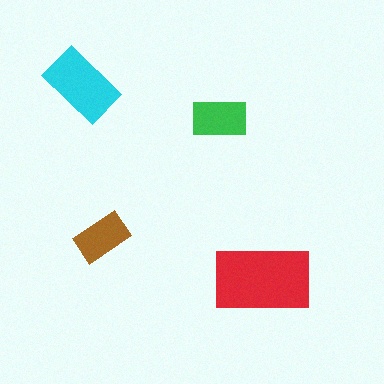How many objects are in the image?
There are 4 objects in the image.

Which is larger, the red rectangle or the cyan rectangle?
The red one.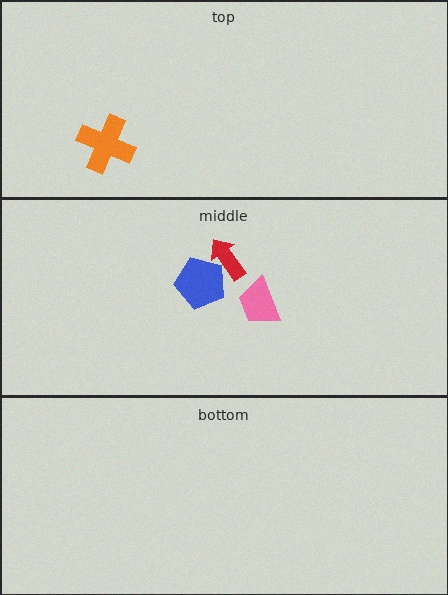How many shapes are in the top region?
1.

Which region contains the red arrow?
The middle region.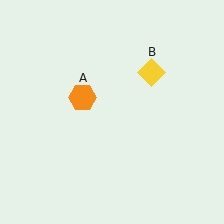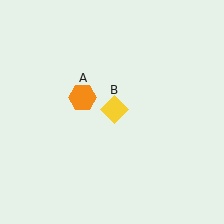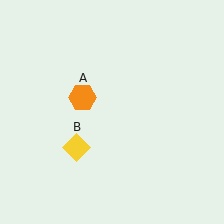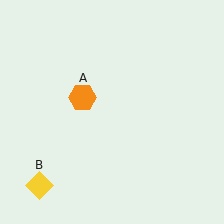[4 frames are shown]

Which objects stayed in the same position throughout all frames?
Orange hexagon (object A) remained stationary.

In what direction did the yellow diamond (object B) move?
The yellow diamond (object B) moved down and to the left.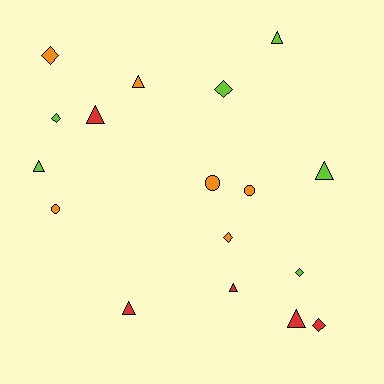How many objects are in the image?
There are 17 objects.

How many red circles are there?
There are no red circles.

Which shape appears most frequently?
Triangle, with 8 objects.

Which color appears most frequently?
Orange, with 6 objects.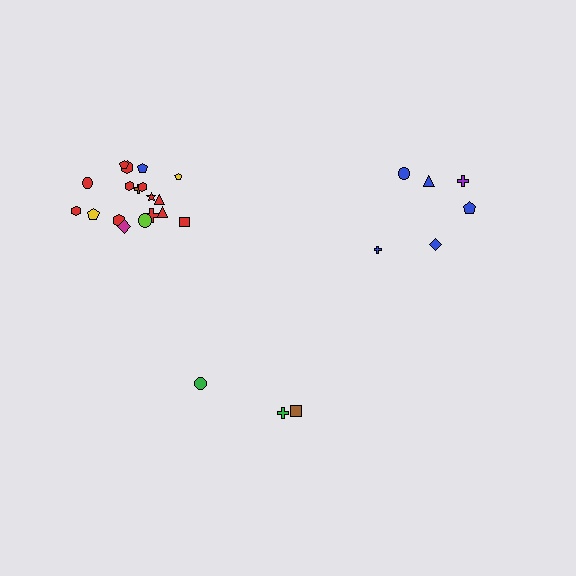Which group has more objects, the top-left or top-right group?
The top-left group.